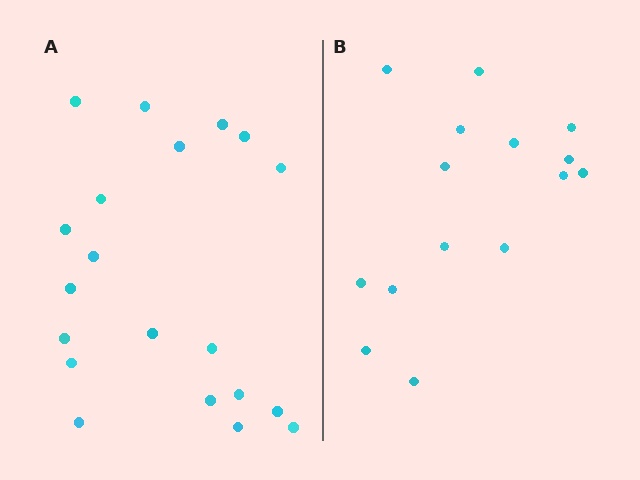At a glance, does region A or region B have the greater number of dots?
Region A (the left region) has more dots.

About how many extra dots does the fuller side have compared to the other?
Region A has about 5 more dots than region B.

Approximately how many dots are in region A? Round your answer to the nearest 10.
About 20 dots.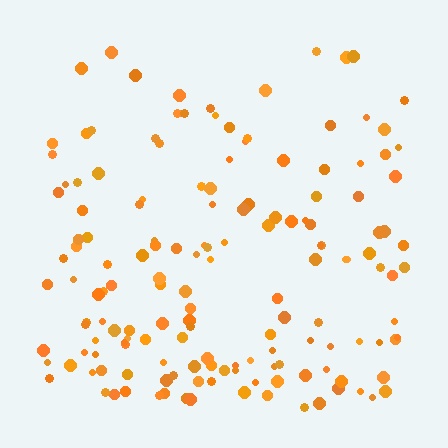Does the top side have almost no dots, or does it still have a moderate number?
Still a moderate number, just noticeably fewer than the bottom.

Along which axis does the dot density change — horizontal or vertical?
Vertical.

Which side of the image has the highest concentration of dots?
The bottom.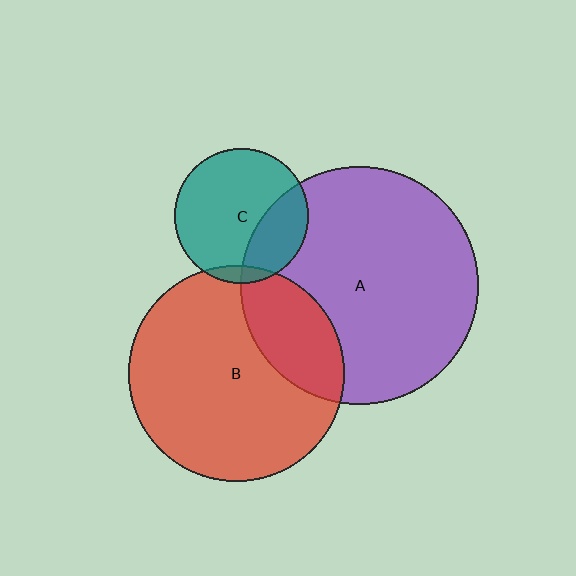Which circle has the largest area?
Circle A (purple).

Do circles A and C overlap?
Yes.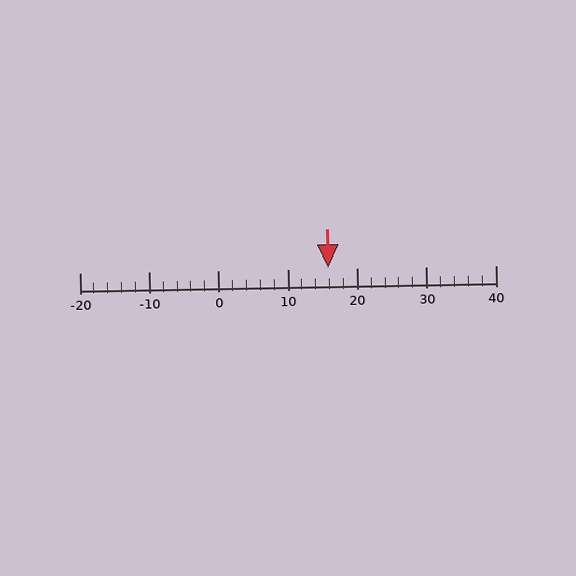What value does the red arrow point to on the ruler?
The red arrow points to approximately 16.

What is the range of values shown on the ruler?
The ruler shows values from -20 to 40.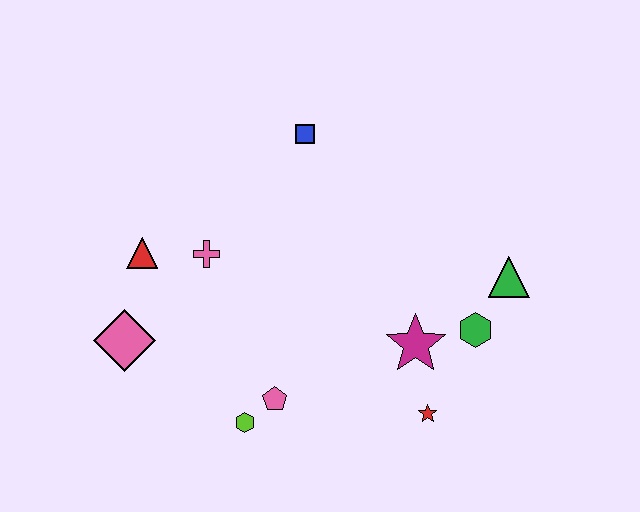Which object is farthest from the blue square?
The red star is farthest from the blue square.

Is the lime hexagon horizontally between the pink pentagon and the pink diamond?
Yes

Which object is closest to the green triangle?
The green hexagon is closest to the green triangle.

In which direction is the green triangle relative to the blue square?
The green triangle is to the right of the blue square.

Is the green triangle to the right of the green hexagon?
Yes